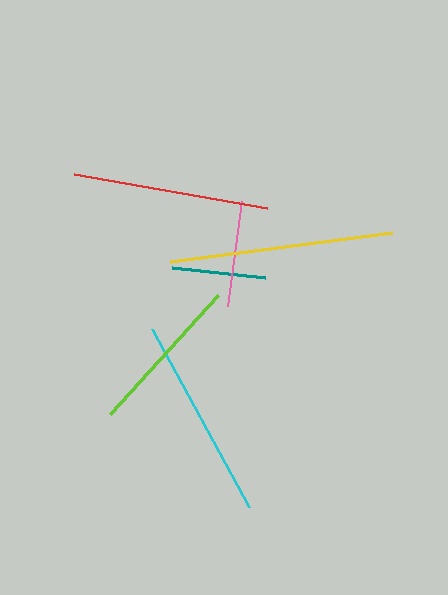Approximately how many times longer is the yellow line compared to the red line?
The yellow line is approximately 1.1 times the length of the red line.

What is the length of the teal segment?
The teal segment is approximately 94 pixels long.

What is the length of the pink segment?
The pink segment is approximately 106 pixels long.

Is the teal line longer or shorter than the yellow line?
The yellow line is longer than the teal line.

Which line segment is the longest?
The yellow line is the longest at approximately 224 pixels.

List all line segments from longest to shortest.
From longest to shortest: yellow, cyan, red, lime, pink, teal.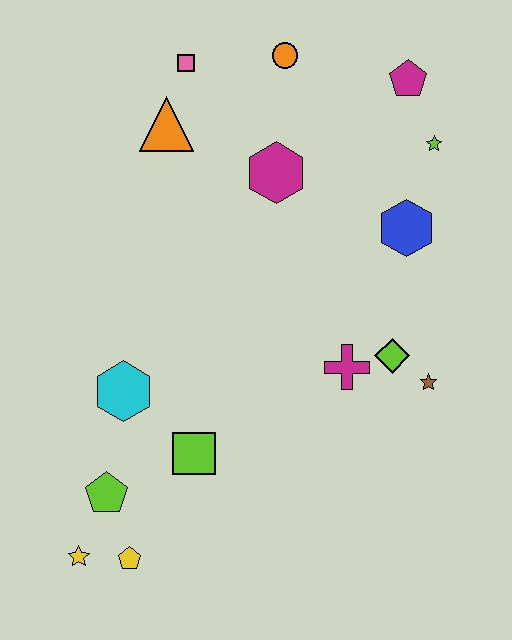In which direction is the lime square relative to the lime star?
The lime square is below the lime star.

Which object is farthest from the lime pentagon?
The magenta pentagon is farthest from the lime pentagon.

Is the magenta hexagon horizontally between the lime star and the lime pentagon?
Yes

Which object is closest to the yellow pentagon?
The yellow star is closest to the yellow pentagon.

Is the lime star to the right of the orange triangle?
Yes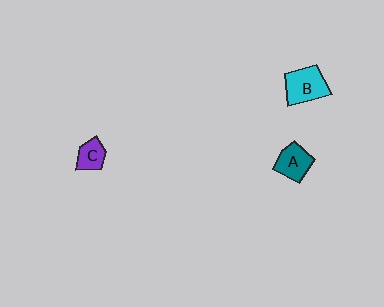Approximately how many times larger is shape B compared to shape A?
Approximately 1.3 times.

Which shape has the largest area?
Shape B (cyan).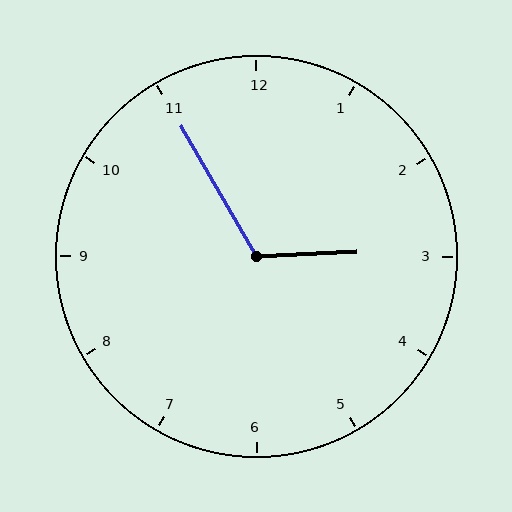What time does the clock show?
2:55.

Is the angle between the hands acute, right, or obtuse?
It is obtuse.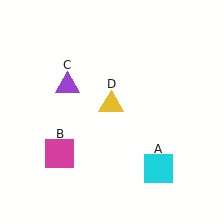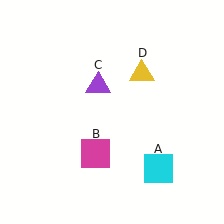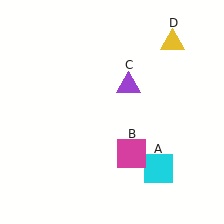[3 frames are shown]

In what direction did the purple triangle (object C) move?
The purple triangle (object C) moved right.